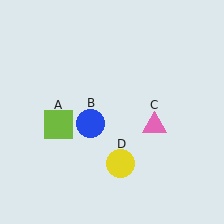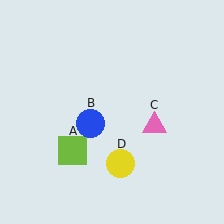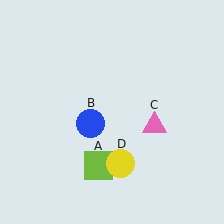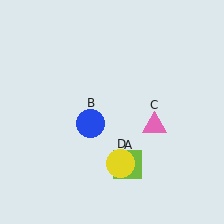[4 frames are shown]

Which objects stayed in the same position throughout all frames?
Blue circle (object B) and pink triangle (object C) and yellow circle (object D) remained stationary.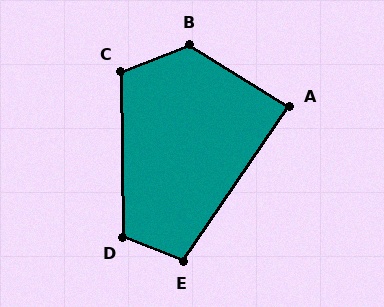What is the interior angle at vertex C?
Approximately 110 degrees (obtuse).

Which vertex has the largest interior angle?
B, at approximately 127 degrees.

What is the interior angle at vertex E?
Approximately 102 degrees (obtuse).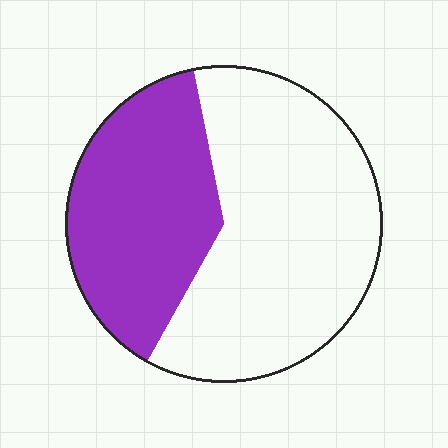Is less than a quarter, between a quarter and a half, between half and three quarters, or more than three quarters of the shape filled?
Between a quarter and a half.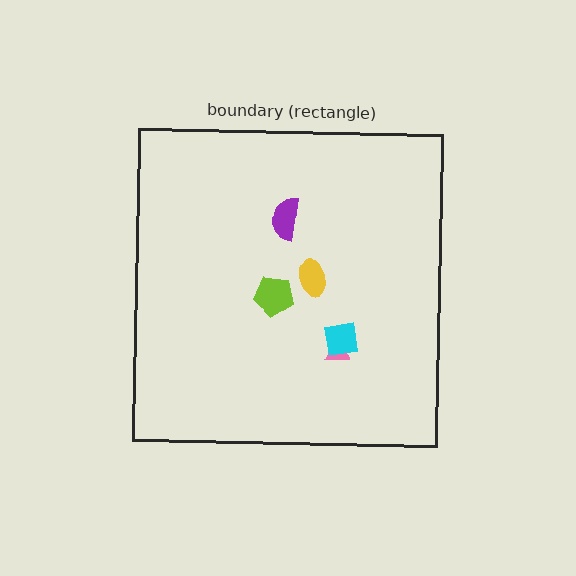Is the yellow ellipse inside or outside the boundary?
Inside.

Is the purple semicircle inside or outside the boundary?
Inside.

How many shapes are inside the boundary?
5 inside, 0 outside.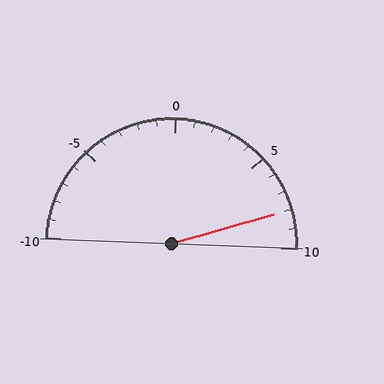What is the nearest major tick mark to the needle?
The nearest major tick mark is 10.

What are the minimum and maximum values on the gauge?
The gauge ranges from -10 to 10.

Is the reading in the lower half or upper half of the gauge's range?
The reading is in the upper half of the range (-10 to 10).